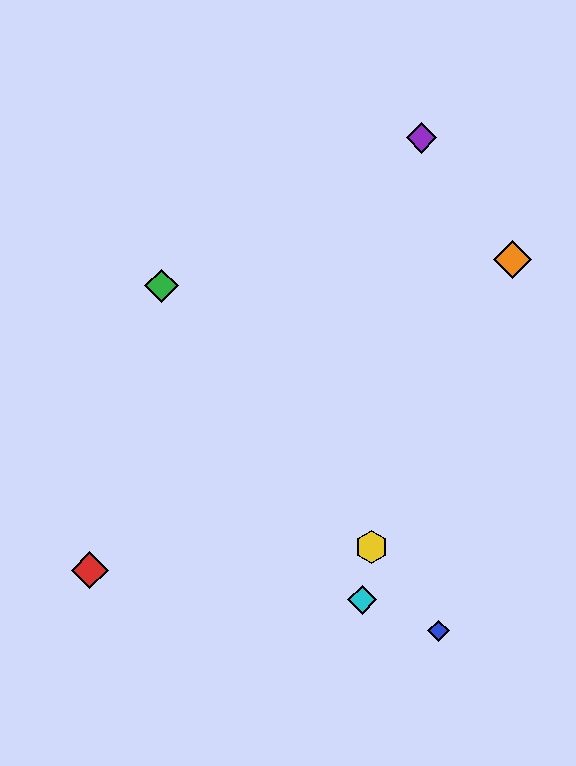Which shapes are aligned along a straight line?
The blue diamond, the green diamond, the yellow hexagon are aligned along a straight line.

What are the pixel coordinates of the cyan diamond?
The cyan diamond is at (362, 600).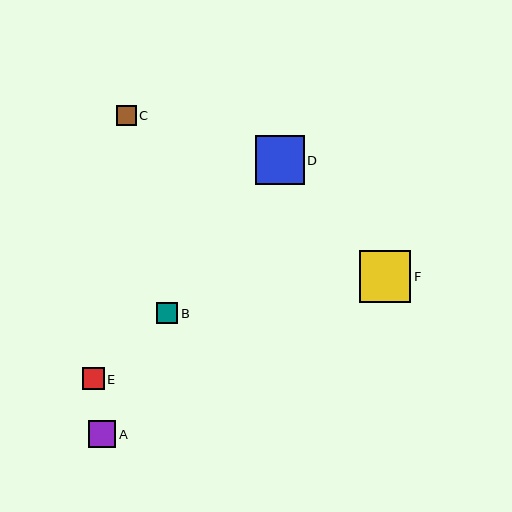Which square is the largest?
Square F is the largest with a size of approximately 51 pixels.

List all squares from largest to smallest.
From largest to smallest: F, D, A, E, B, C.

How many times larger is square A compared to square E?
Square A is approximately 1.2 times the size of square E.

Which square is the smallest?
Square C is the smallest with a size of approximately 20 pixels.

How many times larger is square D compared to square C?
Square D is approximately 2.4 times the size of square C.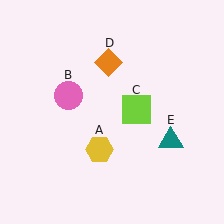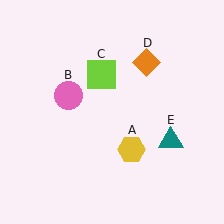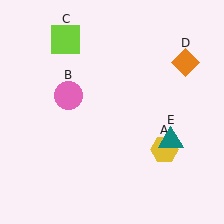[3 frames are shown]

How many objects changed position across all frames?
3 objects changed position: yellow hexagon (object A), lime square (object C), orange diamond (object D).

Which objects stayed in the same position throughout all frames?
Pink circle (object B) and teal triangle (object E) remained stationary.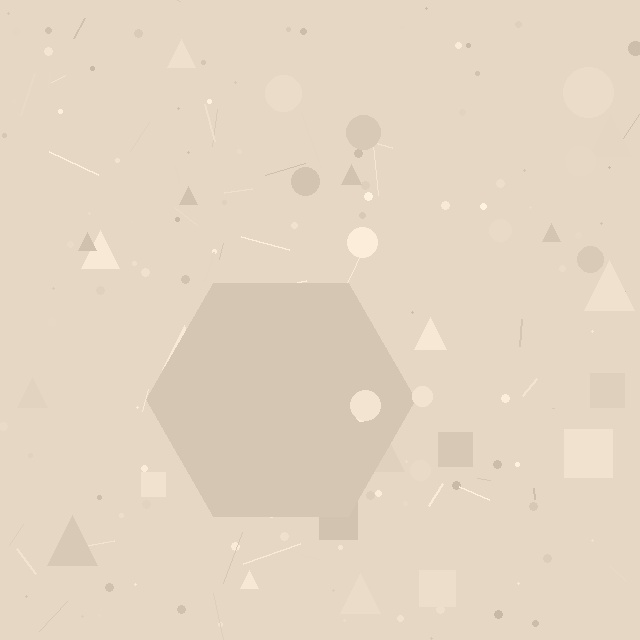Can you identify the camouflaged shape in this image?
The camouflaged shape is a hexagon.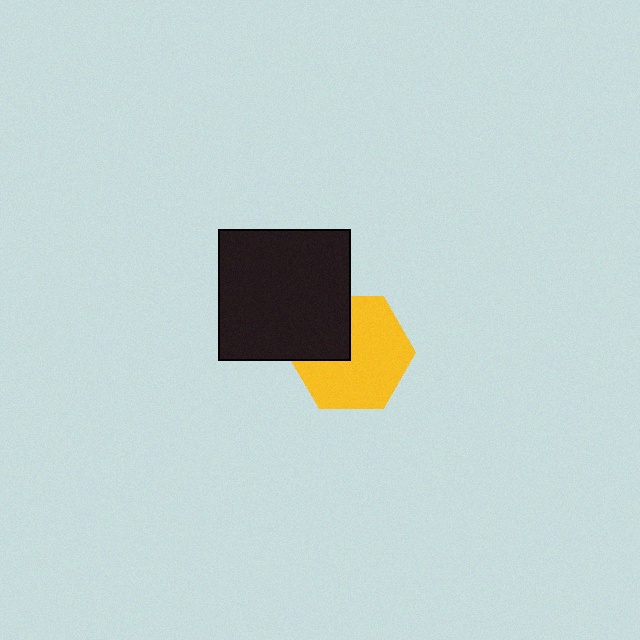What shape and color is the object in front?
The object in front is a black square.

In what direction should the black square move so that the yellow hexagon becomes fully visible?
The black square should move toward the upper-left. That is the shortest direction to clear the overlap and leave the yellow hexagon fully visible.